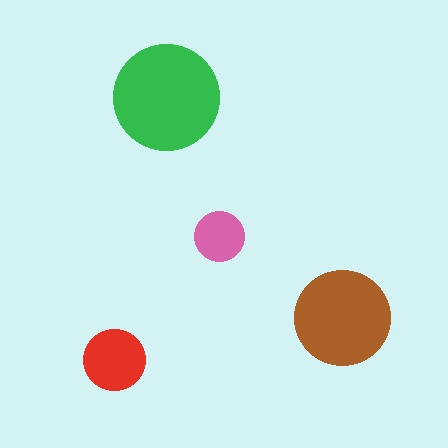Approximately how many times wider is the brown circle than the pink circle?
About 2 times wider.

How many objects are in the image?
There are 4 objects in the image.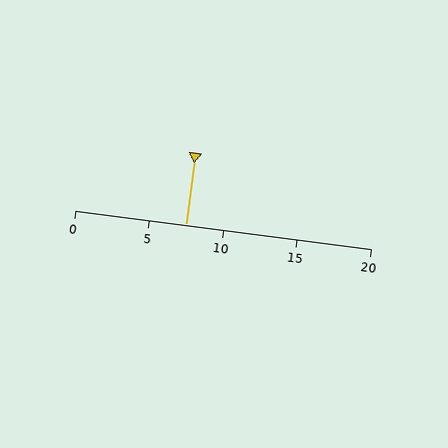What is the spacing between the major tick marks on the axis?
The major ticks are spaced 5 apart.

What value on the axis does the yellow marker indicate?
The marker indicates approximately 7.5.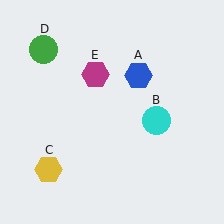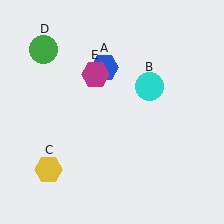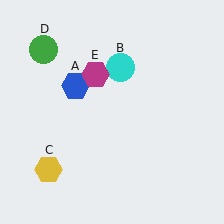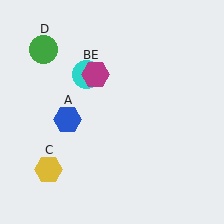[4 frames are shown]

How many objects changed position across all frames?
2 objects changed position: blue hexagon (object A), cyan circle (object B).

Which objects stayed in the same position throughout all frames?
Yellow hexagon (object C) and green circle (object D) and magenta hexagon (object E) remained stationary.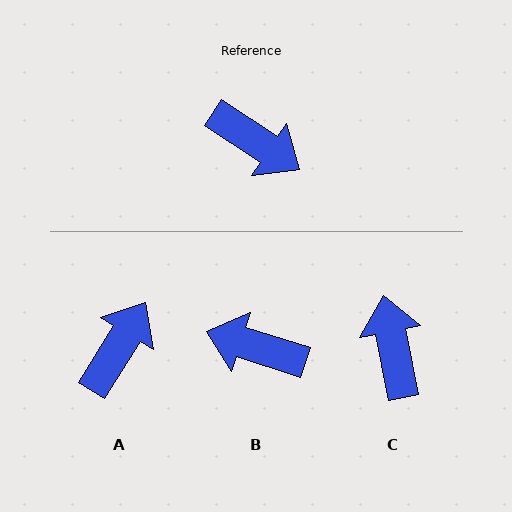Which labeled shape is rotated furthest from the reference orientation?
B, about 164 degrees away.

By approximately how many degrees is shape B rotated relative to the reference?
Approximately 164 degrees clockwise.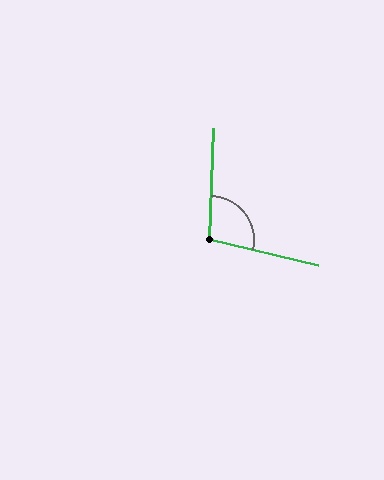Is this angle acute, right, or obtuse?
It is obtuse.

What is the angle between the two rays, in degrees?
Approximately 101 degrees.